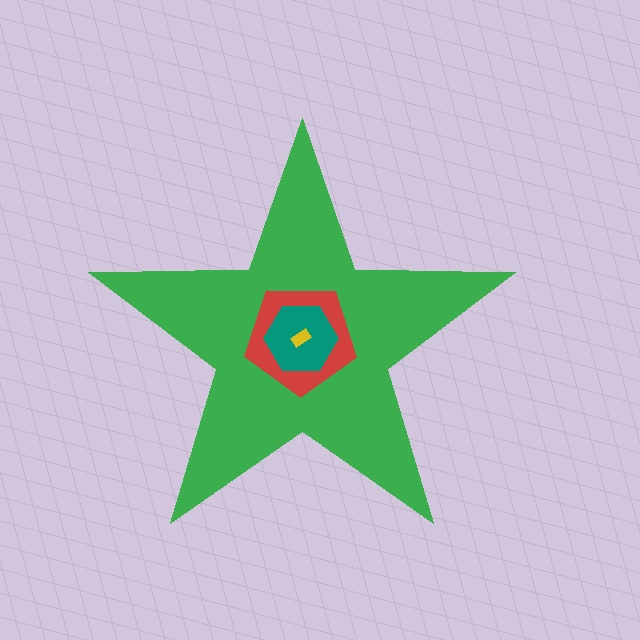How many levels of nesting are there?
4.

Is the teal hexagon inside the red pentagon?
Yes.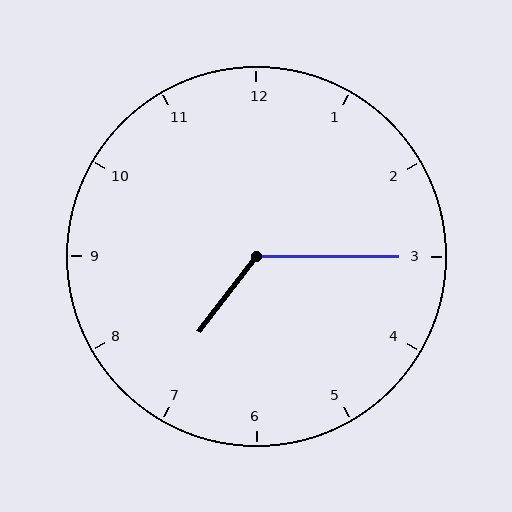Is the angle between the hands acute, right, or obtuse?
It is obtuse.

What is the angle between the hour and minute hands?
Approximately 128 degrees.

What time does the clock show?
7:15.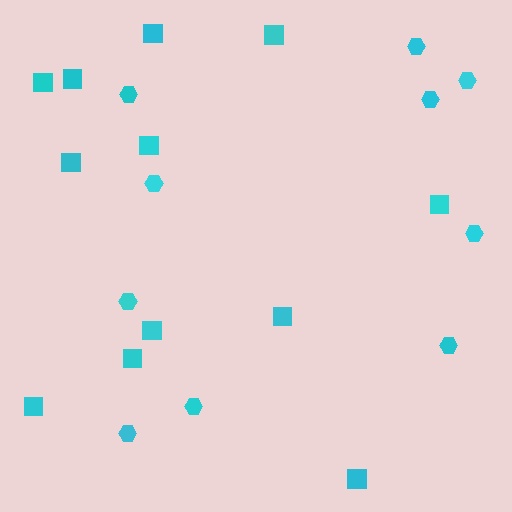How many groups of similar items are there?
There are 2 groups: one group of squares (12) and one group of hexagons (10).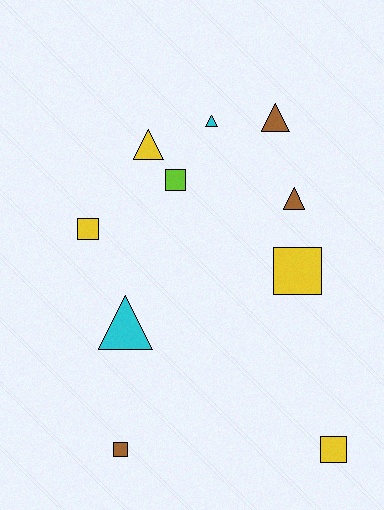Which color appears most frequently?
Yellow, with 4 objects.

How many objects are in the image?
There are 10 objects.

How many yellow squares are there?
There are 3 yellow squares.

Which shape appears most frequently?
Square, with 5 objects.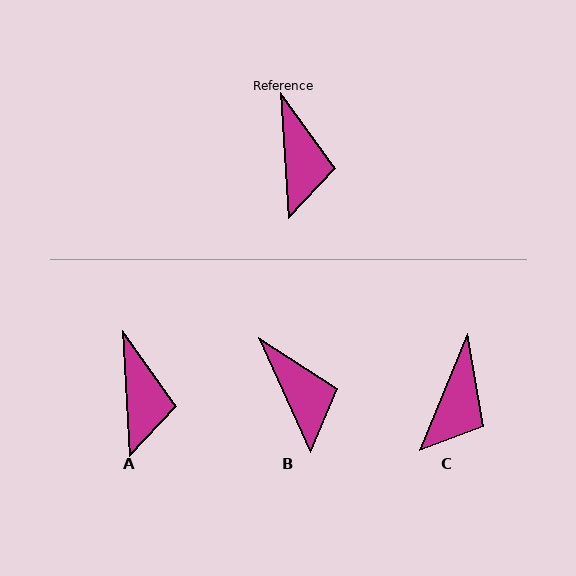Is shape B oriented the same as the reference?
No, it is off by about 21 degrees.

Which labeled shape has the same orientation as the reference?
A.